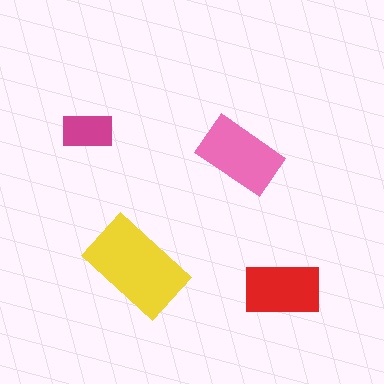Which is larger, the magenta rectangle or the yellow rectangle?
The yellow one.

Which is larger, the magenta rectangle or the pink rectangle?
The pink one.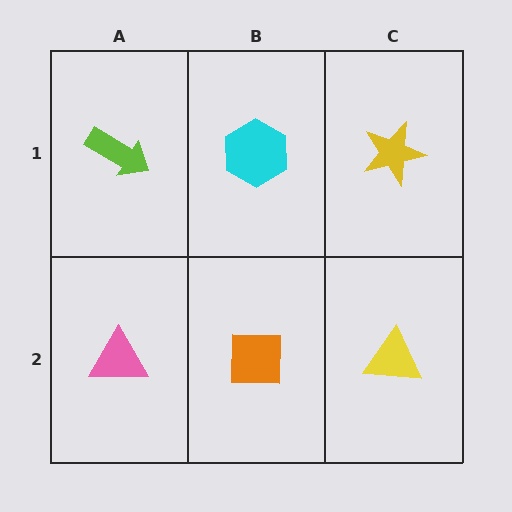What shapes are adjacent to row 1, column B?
An orange square (row 2, column B), a lime arrow (row 1, column A), a yellow star (row 1, column C).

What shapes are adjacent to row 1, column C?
A yellow triangle (row 2, column C), a cyan hexagon (row 1, column B).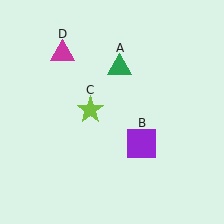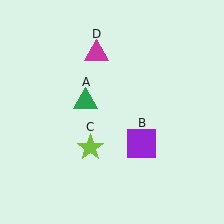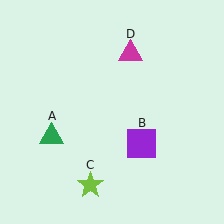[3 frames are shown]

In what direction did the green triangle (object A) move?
The green triangle (object A) moved down and to the left.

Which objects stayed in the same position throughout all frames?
Purple square (object B) remained stationary.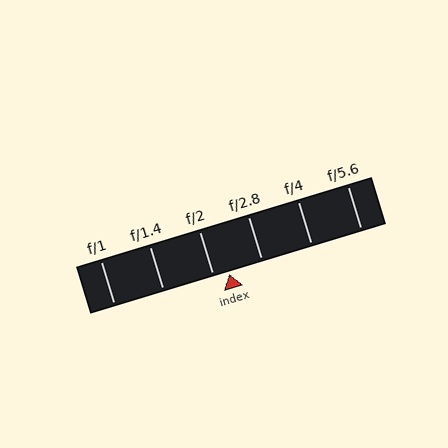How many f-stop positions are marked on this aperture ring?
There are 6 f-stop positions marked.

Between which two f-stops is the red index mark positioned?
The index mark is between f/2 and f/2.8.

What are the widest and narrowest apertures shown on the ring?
The widest aperture shown is f/1 and the narrowest is f/5.6.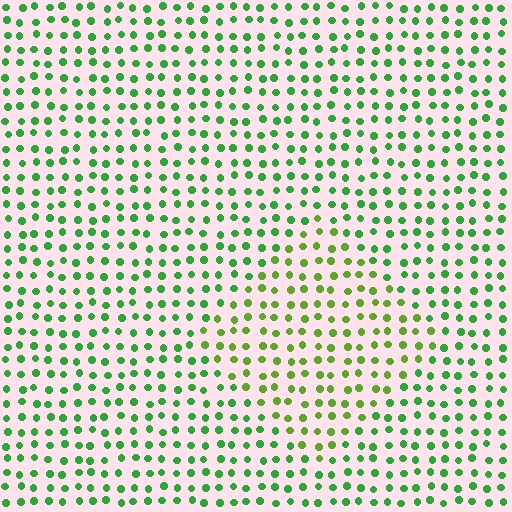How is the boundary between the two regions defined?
The boundary is defined purely by a slight shift in hue (about 31 degrees). Spacing, size, and orientation are identical on both sides.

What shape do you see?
I see a diamond.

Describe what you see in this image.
The image is filled with small green elements in a uniform arrangement. A diamond-shaped region is visible where the elements are tinted to a slightly different hue, forming a subtle color boundary.